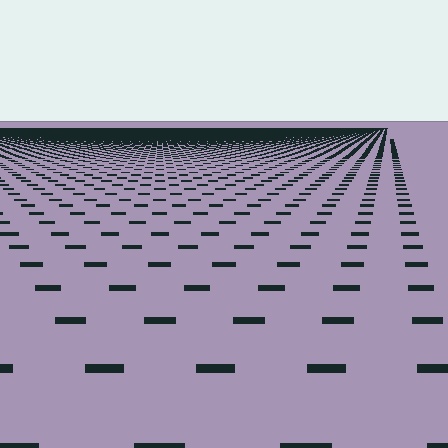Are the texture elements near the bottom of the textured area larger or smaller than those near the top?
Larger. Near the bottom, elements are closer to the viewer and appear at a bigger on-screen size.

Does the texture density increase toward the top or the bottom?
Density increases toward the top.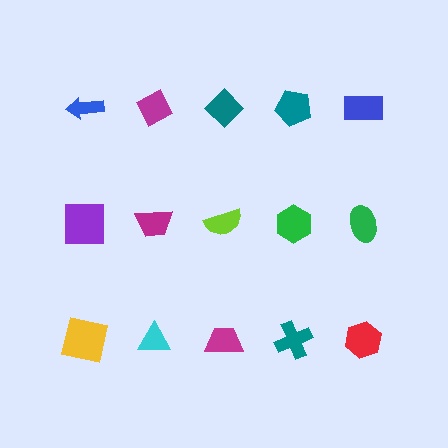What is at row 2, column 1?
A purple square.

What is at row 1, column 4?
A teal pentagon.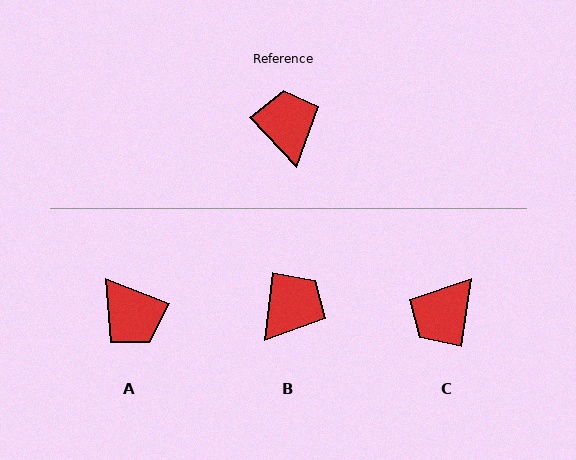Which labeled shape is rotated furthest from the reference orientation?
A, about 155 degrees away.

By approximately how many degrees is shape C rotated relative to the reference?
Approximately 129 degrees counter-clockwise.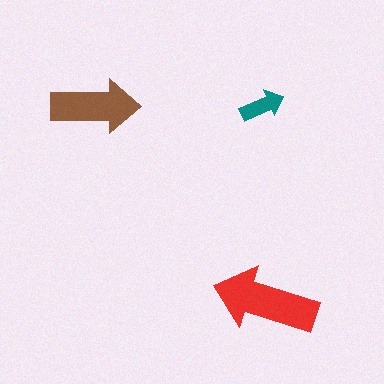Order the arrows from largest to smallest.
the red one, the brown one, the teal one.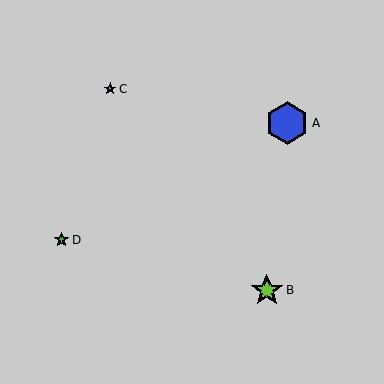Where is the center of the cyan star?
The center of the cyan star is at (110, 89).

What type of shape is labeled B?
Shape B is a lime star.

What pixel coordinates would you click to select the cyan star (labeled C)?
Click at (110, 89) to select the cyan star C.